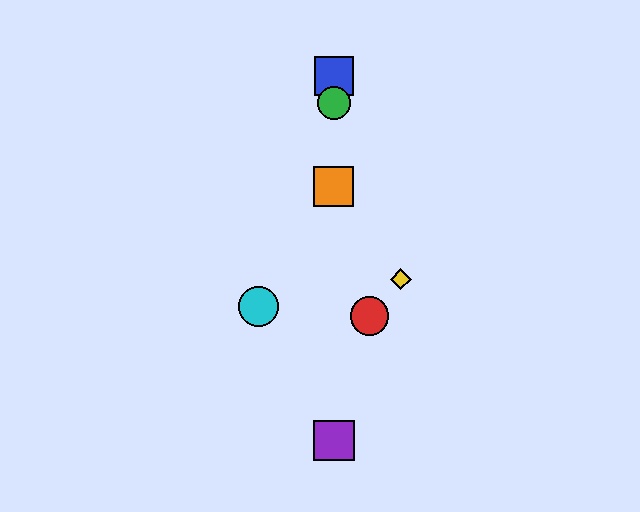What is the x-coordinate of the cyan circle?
The cyan circle is at x≈259.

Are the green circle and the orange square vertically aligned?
Yes, both are at x≈334.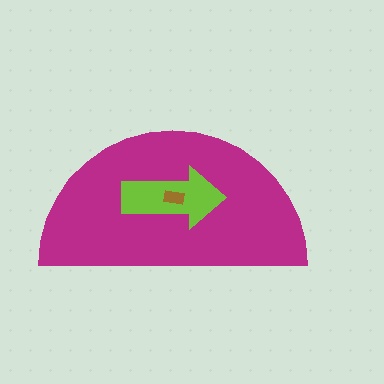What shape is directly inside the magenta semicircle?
The lime arrow.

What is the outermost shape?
The magenta semicircle.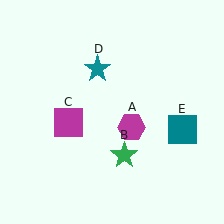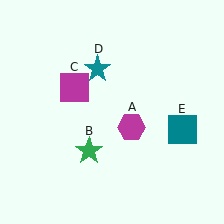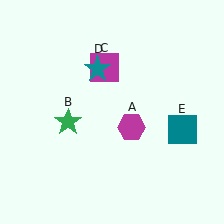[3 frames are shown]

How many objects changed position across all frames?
2 objects changed position: green star (object B), magenta square (object C).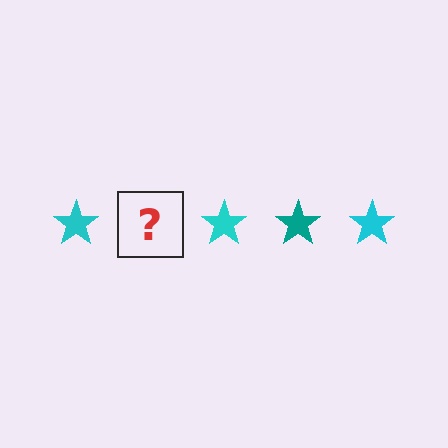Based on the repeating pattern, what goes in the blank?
The blank should be a teal star.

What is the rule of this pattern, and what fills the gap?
The rule is that the pattern cycles through cyan, teal stars. The gap should be filled with a teal star.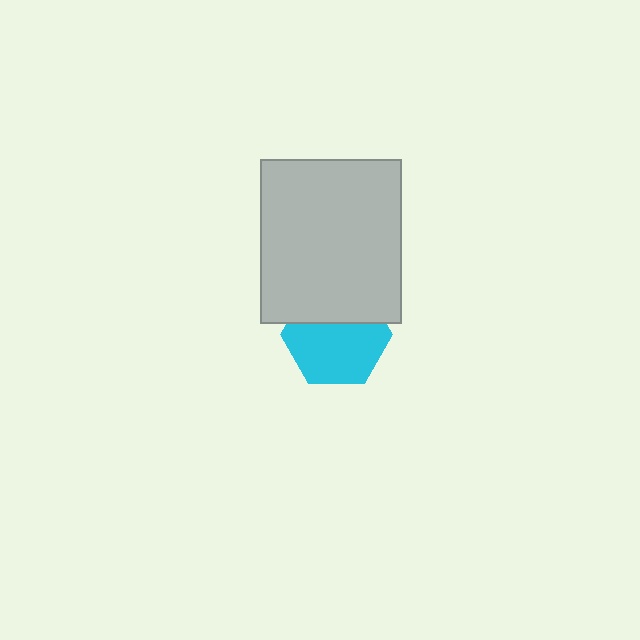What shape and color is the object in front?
The object in front is a light gray rectangle.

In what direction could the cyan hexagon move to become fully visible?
The cyan hexagon could move down. That would shift it out from behind the light gray rectangle entirely.